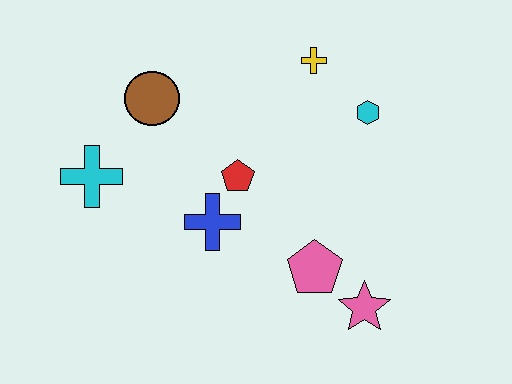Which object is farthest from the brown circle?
The pink star is farthest from the brown circle.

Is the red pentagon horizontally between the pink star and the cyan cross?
Yes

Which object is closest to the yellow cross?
The cyan hexagon is closest to the yellow cross.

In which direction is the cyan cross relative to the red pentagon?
The cyan cross is to the left of the red pentagon.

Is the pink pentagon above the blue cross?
No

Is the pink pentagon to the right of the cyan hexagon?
No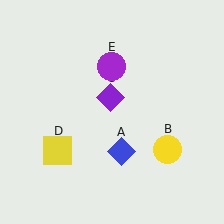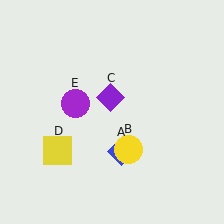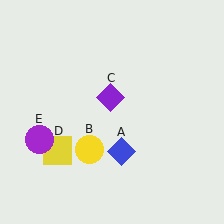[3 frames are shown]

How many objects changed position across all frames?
2 objects changed position: yellow circle (object B), purple circle (object E).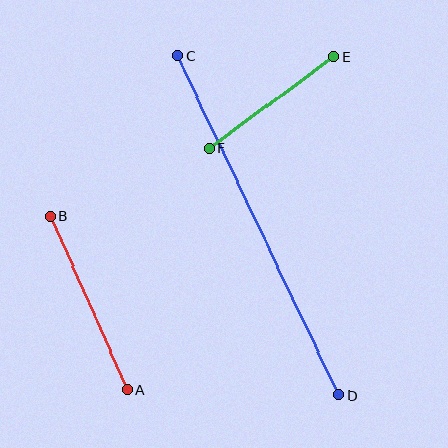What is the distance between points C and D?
The distance is approximately 376 pixels.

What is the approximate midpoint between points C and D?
The midpoint is at approximately (258, 225) pixels.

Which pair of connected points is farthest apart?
Points C and D are farthest apart.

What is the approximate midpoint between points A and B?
The midpoint is at approximately (89, 303) pixels.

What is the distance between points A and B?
The distance is approximately 189 pixels.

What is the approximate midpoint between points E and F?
The midpoint is at approximately (271, 102) pixels.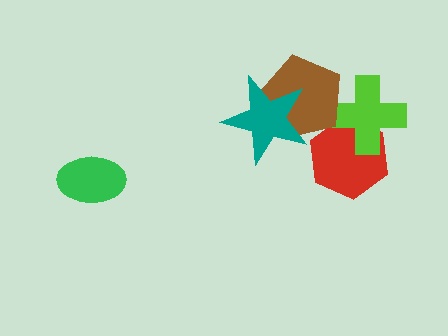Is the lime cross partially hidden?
Yes, it is partially covered by another shape.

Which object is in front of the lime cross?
The brown pentagon is in front of the lime cross.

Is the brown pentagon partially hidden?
Yes, it is partially covered by another shape.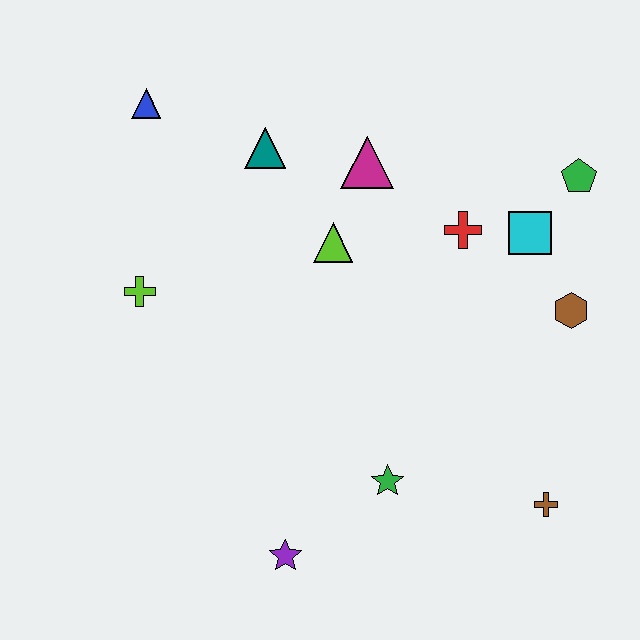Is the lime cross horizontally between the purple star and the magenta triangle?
No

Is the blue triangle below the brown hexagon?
No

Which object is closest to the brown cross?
The green star is closest to the brown cross.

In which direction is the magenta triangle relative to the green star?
The magenta triangle is above the green star.